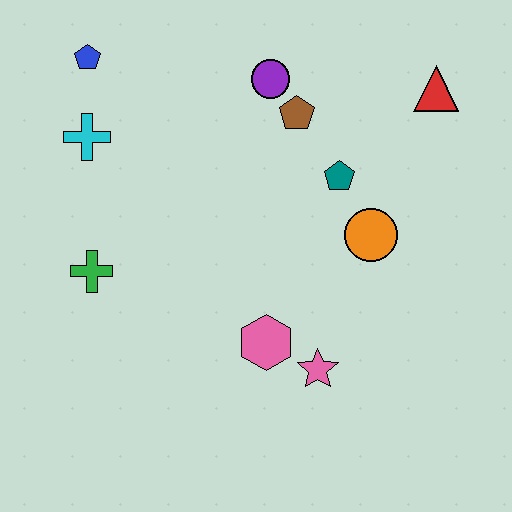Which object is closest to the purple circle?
The brown pentagon is closest to the purple circle.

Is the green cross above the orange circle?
No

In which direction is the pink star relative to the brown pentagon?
The pink star is below the brown pentagon.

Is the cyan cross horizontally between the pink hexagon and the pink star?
No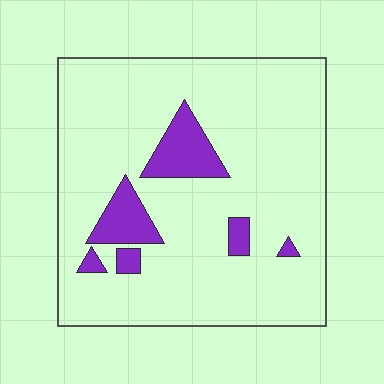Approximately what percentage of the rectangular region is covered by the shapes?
Approximately 10%.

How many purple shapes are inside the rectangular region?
6.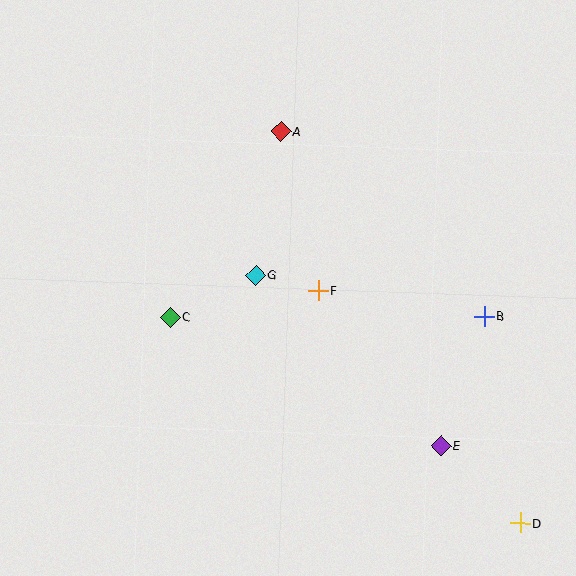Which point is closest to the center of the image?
Point F at (318, 290) is closest to the center.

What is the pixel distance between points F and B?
The distance between F and B is 169 pixels.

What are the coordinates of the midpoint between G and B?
The midpoint between G and B is at (370, 296).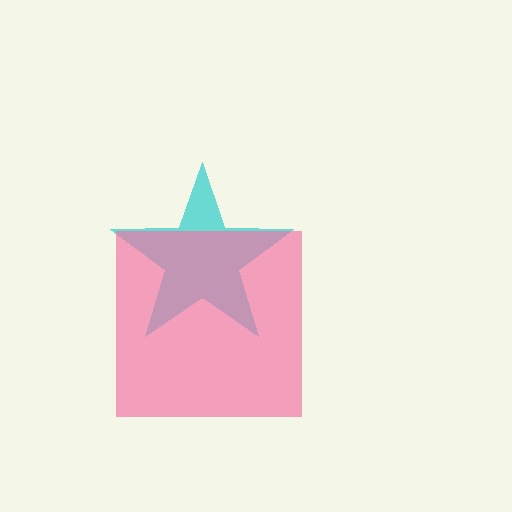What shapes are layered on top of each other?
The layered shapes are: a cyan star, a pink square.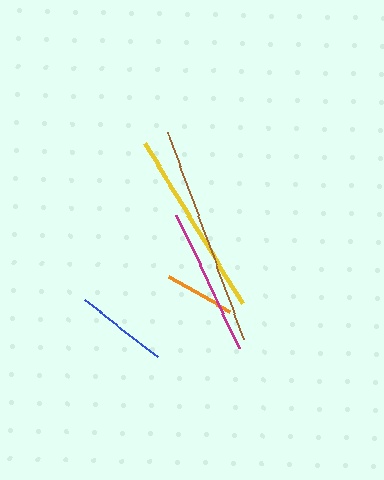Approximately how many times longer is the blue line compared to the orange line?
The blue line is approximately 1.3 times the length of the orange line.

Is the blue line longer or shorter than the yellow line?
The yellow line is longer than the blue line.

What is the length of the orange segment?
The orange segment is approximately 69 pixels long.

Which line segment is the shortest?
The orange line is the shortest at approximately 69 pixels.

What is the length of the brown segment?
The brown segment is approximately 221 pixels long.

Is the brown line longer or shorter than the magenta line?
The brown line is longer than the magenta line.